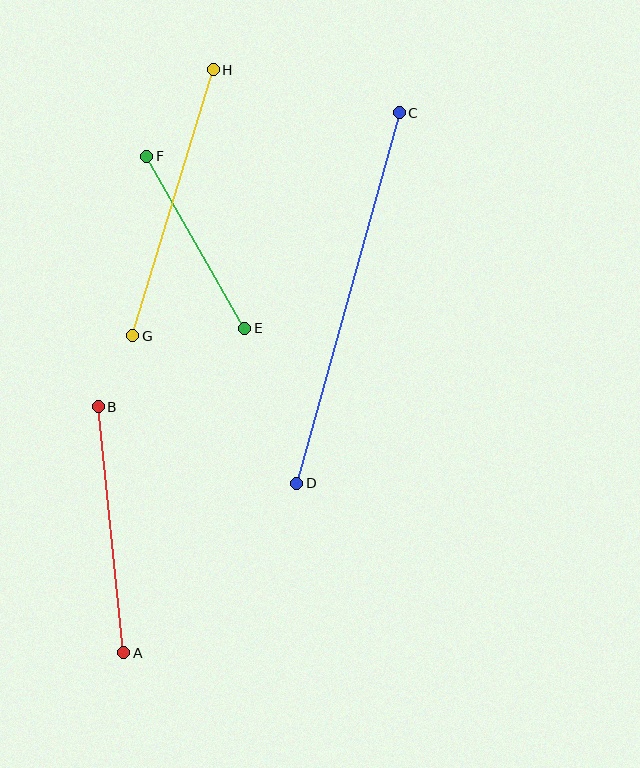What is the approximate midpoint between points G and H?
The midpoint is at approximately (173, 203) pixels.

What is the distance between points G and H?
The distance is approximately 278 pixels.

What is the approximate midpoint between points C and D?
The midpoint is at approximately (348, 298) pixels.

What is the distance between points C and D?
The distance is approximately 384 pixels.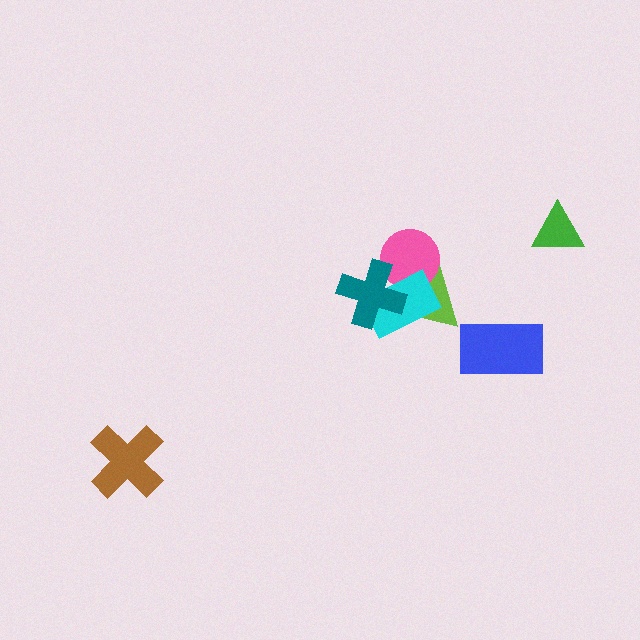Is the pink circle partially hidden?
Yes, it is partially covered by another shape.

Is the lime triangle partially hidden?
Yes, it is partially covered by another shape.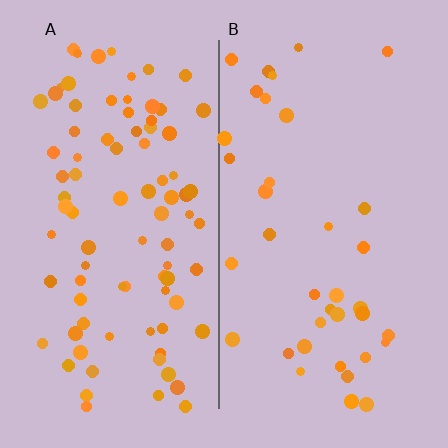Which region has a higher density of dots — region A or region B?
A (the left).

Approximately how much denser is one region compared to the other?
Approximately 2.4× — region A over region B.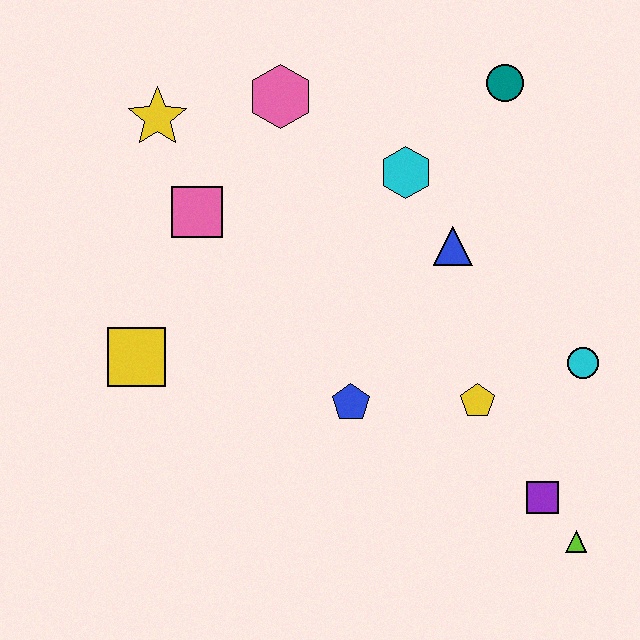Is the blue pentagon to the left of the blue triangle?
Yes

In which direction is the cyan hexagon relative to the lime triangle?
The cyan hexagon is above the lime triangle.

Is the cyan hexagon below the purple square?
No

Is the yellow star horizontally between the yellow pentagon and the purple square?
No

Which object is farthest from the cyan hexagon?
The lime triangle is farthest from the cyan hexagon.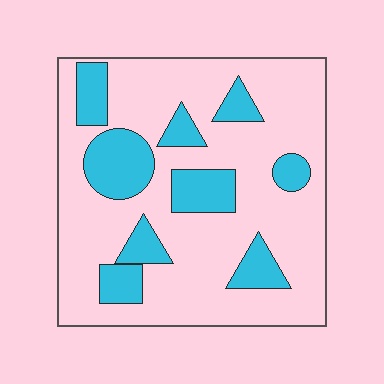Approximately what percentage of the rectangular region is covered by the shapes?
Approximately 25%.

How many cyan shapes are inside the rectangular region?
9.